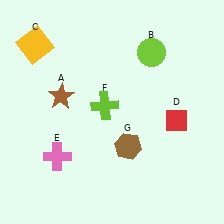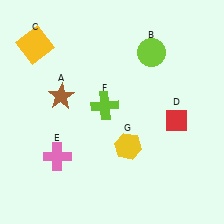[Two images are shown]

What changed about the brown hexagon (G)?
In Image 1, G is brown. In Image 2, it changed to yellow.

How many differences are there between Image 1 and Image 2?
There is 1 difference between the two images.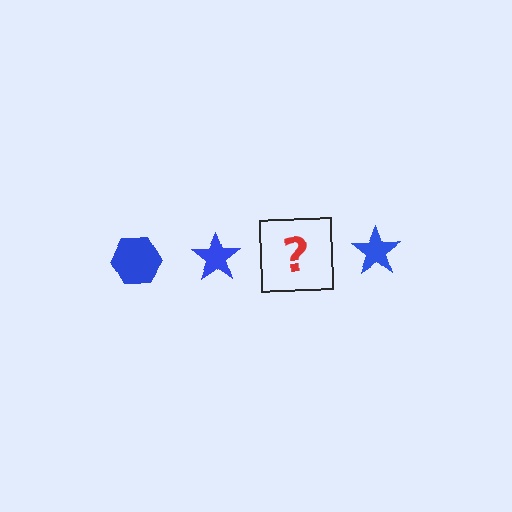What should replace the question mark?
The question mark should be replaced with a blue hexagon.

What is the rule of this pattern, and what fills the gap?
The rule is that the pattern cycles through hexagon, star shapes in blue. The gap should be filled with a blue hexagon.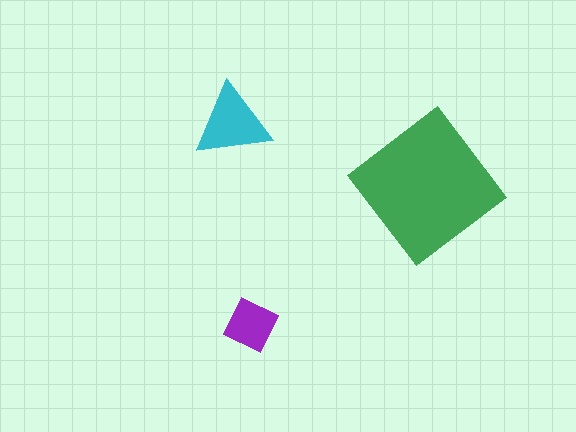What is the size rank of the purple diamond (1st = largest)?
3rd.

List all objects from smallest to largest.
The purple diamond, the cyan triangle, the green diamond.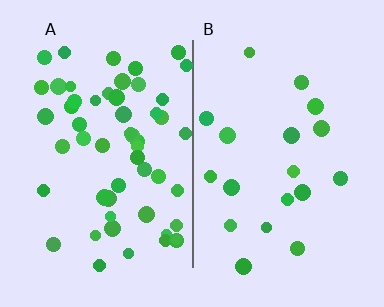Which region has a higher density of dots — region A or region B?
A (the left).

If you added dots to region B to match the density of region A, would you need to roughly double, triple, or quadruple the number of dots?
Approximately triple.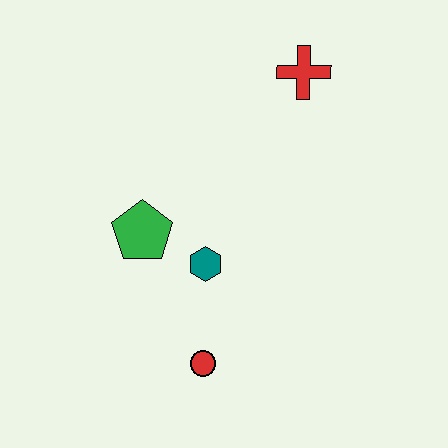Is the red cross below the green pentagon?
No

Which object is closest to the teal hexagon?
The green pentagon is closest to the teal hexagon.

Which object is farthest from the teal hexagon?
The red cross is farthest from the teal hexagon.